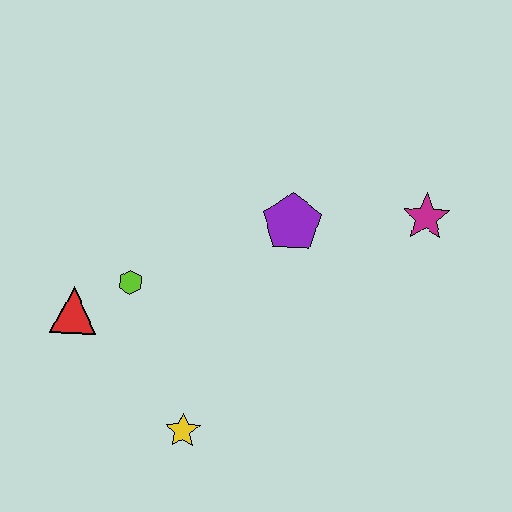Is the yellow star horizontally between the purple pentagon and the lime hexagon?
Yes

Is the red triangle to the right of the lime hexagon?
No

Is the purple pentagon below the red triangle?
No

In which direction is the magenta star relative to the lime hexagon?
The magenta star is to the right of the lime hexagon.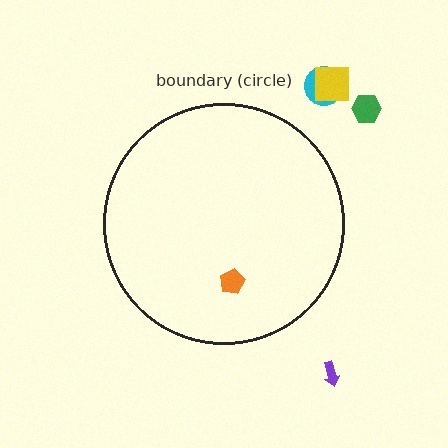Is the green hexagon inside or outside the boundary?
Outside.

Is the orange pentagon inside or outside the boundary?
Inside.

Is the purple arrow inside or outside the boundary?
Outside.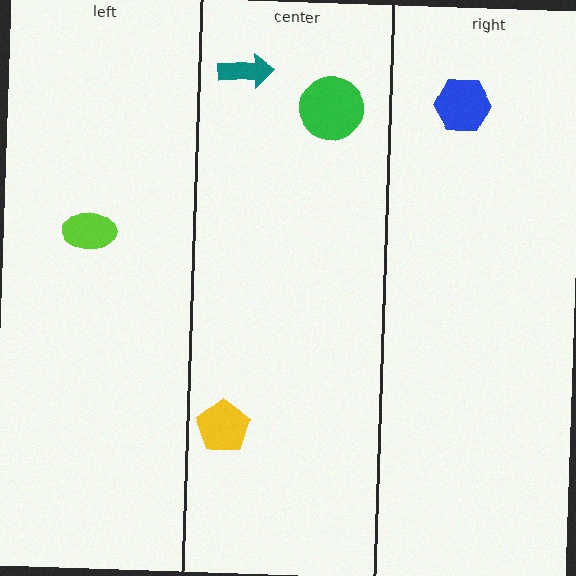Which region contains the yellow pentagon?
The center region.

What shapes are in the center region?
The teal arrow, the yellow pentagon, the green circle.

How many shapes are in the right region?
1.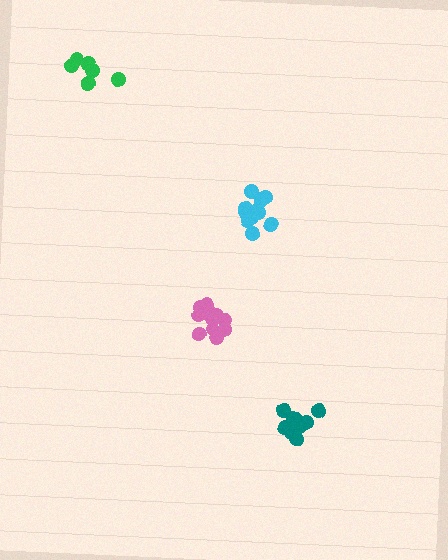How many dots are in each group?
Group 1: 12 dots, Group 2: 10 dots, Group 3: 12 dots, Group 4: 6 dots (40 total).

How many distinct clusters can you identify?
There are 4 distinct clusters.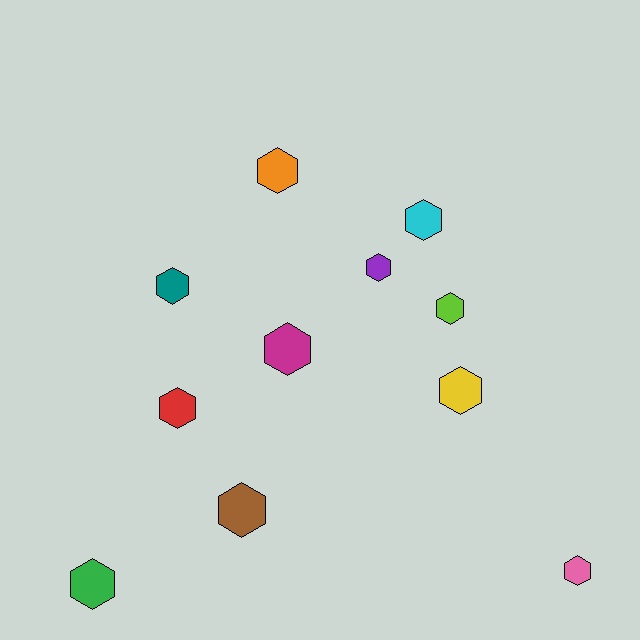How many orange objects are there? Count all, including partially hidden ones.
There is 1 orange object.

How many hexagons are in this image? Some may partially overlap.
There are 11 hexagons.